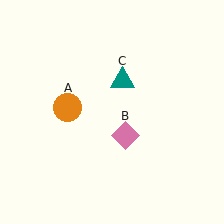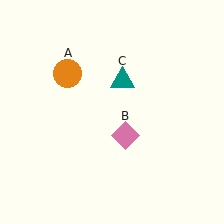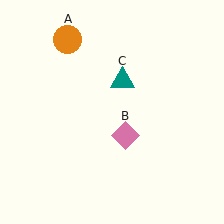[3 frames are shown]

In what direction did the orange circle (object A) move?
The orange circle (object A) moved up.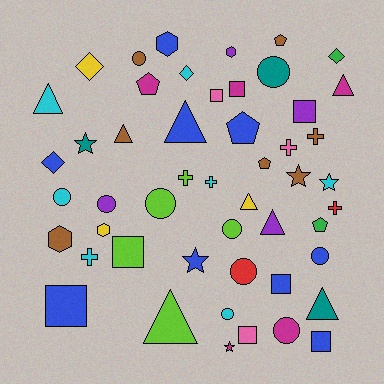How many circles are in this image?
There are 10 circles.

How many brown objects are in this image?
There are 7 brown objects.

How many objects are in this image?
There are 50 objects.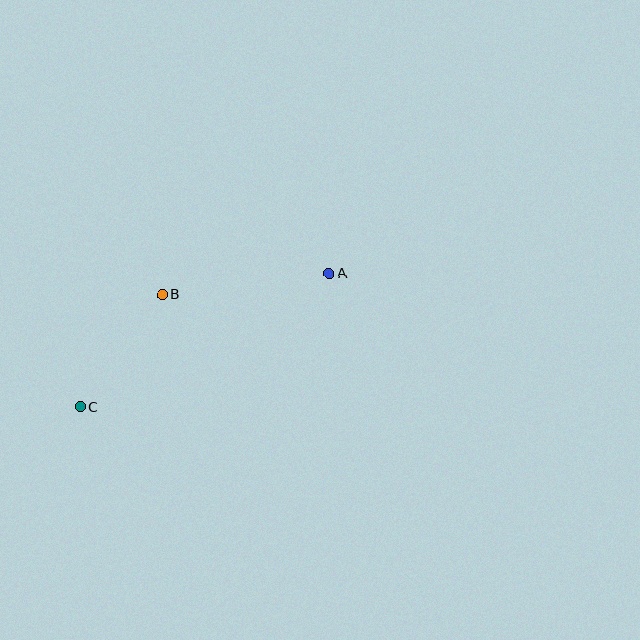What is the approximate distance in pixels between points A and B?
The distance between A and B is approximately 168 pixels.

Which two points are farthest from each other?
Points A and C are farthest from each other.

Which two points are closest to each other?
Points B and C are closest to each other.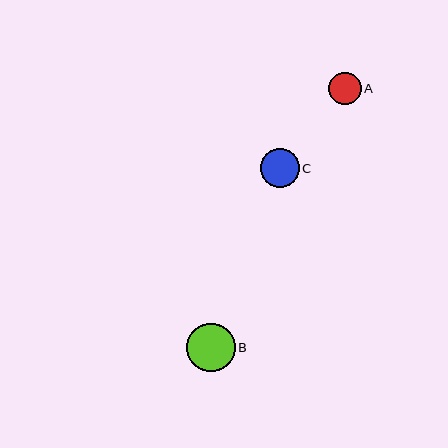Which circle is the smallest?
Circle A is the smallest with a size of approximately 33 pixels.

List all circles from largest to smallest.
From largest to smallest: B, C, A.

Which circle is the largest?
Circle B is the largest with a size of approximately 49 pixels.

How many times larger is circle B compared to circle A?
Circle B is approximately 1.5 times the size of circle A.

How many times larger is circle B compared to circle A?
Circle B is approximately 1.5 times the size of circle A.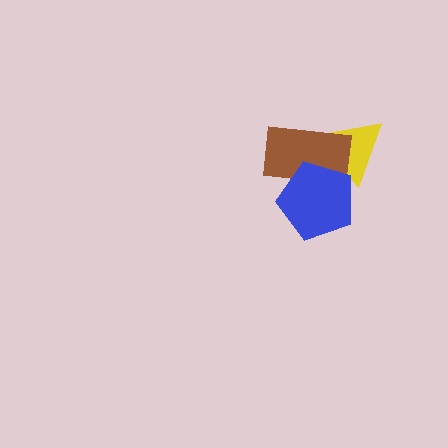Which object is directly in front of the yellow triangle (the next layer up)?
The brown rectangle is directly in front of the yellow triangle.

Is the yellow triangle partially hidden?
Yes, it is partially covered by another shape.